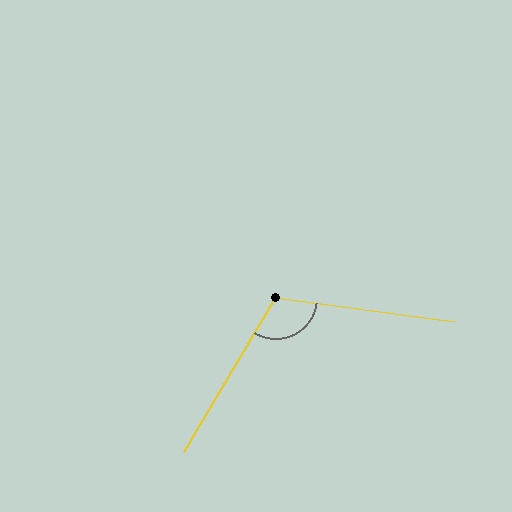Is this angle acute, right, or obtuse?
It is obtuse.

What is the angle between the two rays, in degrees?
Approximately 113 degrees.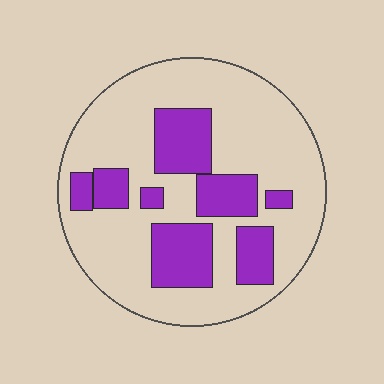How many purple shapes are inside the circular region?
8.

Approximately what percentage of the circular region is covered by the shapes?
Approximately 30%.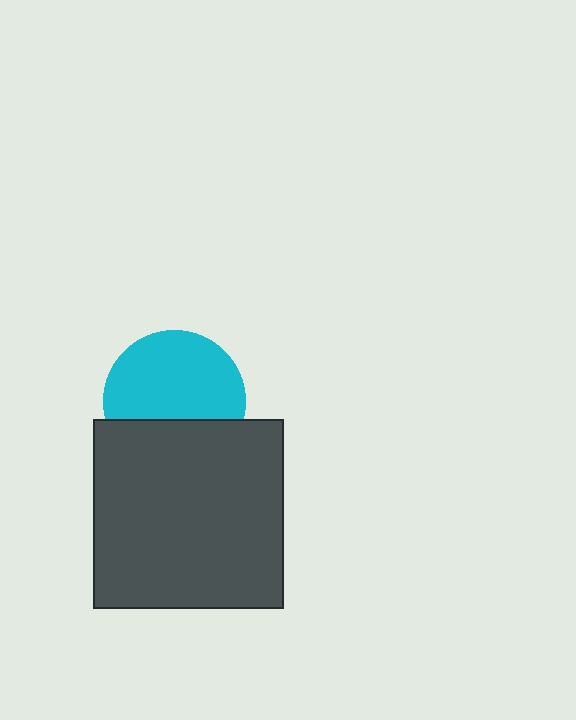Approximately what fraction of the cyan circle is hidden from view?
Roughly 34% of the cyan circle is hidden behind the dark gray square.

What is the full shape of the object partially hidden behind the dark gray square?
The partially hidden object is a cyan circle.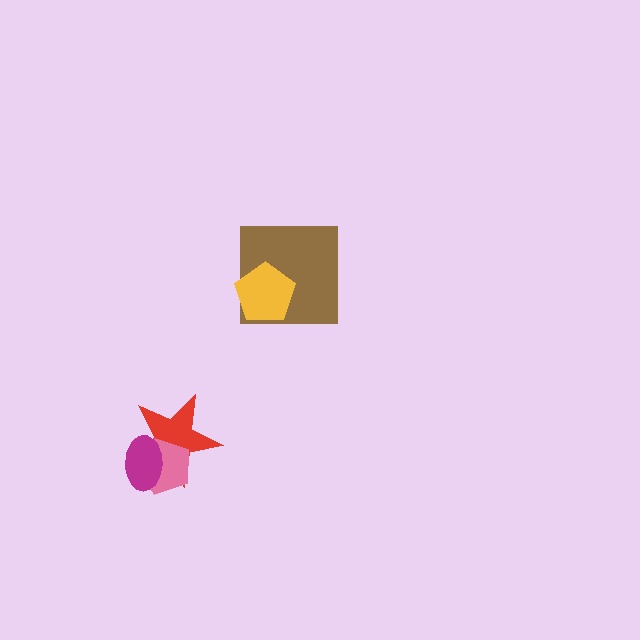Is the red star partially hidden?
Yes, it is partially covered by another shape.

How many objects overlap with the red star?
2 objects overlap with the red star.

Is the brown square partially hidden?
Yes, it is partially covered by another shape.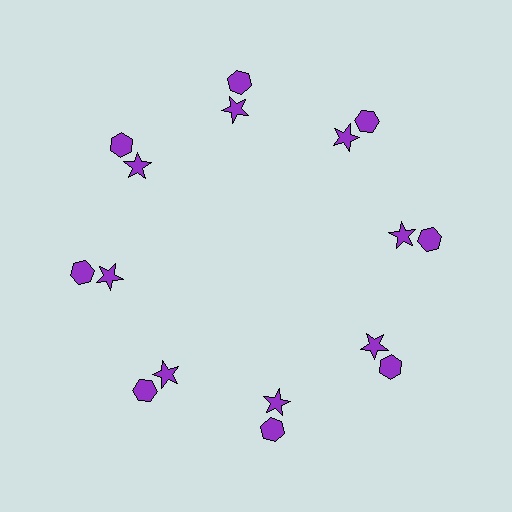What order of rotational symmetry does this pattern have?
This pattern has 8-fold rotational symmetry.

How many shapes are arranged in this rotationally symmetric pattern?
There are 16 shapes, arranged in 8 groups of 2.